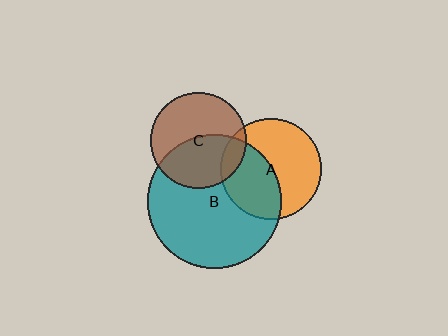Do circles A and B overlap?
Yes.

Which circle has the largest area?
Circle B (teal).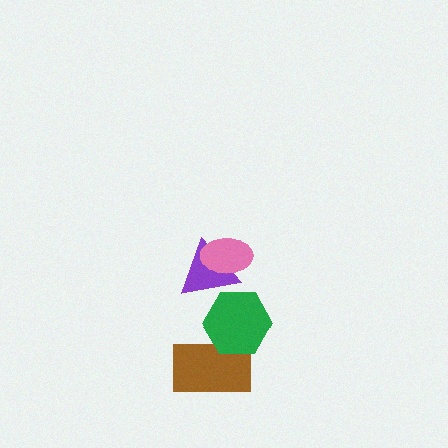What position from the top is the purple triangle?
The purple triangle is 2nd from the top.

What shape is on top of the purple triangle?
The pink ellipse is on top of the purple triangle.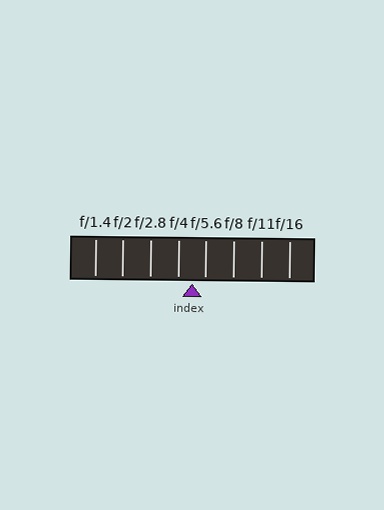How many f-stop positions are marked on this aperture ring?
There are 8 f-stop positions marked.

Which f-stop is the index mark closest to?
The index mark is closest to f/5.6.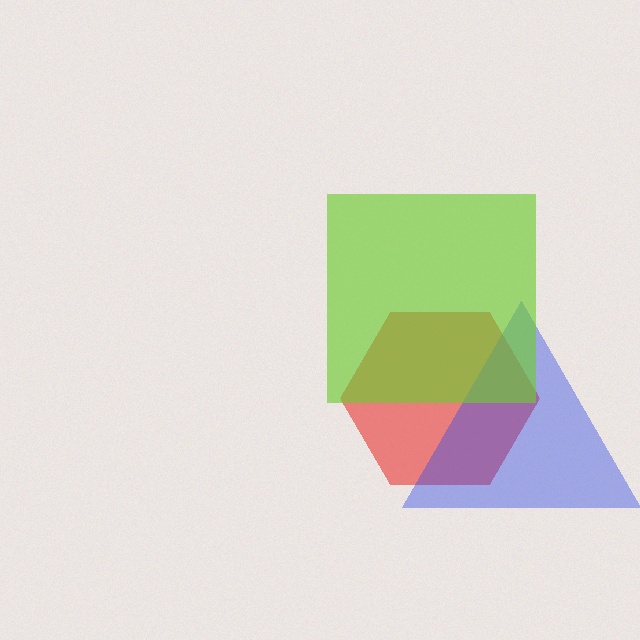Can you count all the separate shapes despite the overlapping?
Yes, there are 3 separate shapes.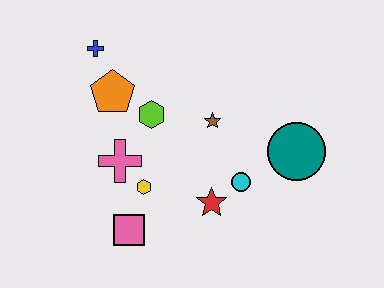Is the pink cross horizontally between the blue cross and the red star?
Yes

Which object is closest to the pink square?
The yellow hexagon is closest to the pink square.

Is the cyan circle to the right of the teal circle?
No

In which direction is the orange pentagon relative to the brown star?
The orange pentagon is to the left of the brown star.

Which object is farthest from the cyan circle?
The blue cross is farthest from the cyan circle.